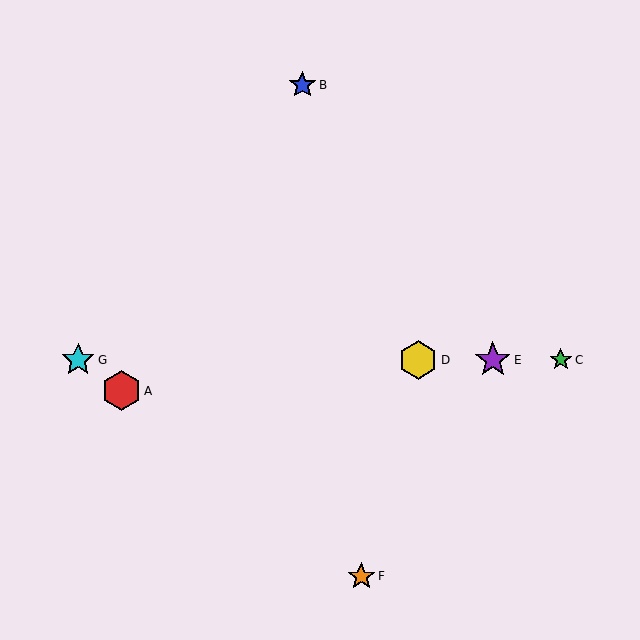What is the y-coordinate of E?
Object E is at y≈360.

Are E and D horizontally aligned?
Yes, both are at y≈360.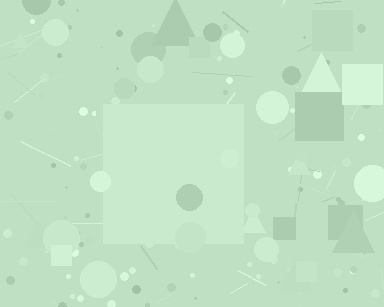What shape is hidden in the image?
A square is hidden in the image.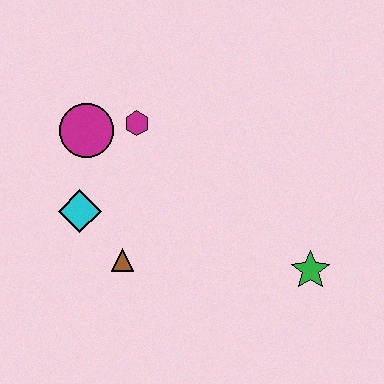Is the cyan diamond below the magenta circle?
Yes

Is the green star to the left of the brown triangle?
No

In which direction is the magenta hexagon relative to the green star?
The magenta hexagon is to the left of the green star.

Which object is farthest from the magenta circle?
The green star is farthest from the magenta circle.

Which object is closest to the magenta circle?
The magenta hexagon is closest to the magenta circle.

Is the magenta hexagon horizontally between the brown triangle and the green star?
Yes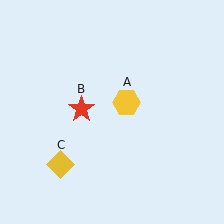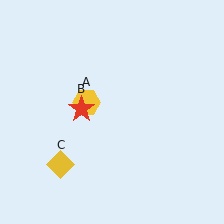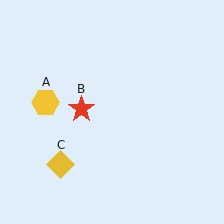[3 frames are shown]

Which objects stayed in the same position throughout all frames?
Red star (object B) and yellow diamond (object C) remained stationary.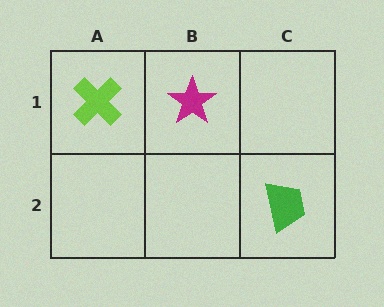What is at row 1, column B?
A magenta star.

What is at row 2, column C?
A green trapezoid.